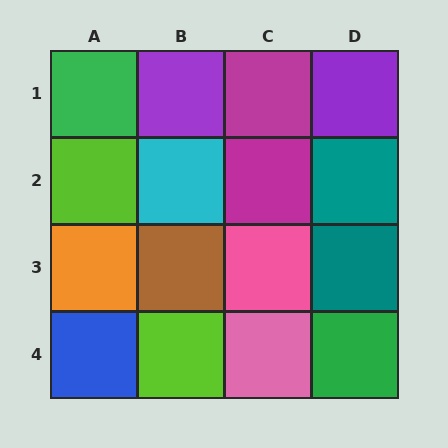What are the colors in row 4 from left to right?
Blue, lime, pink, green.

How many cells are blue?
1 cell is blue.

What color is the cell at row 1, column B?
Purple.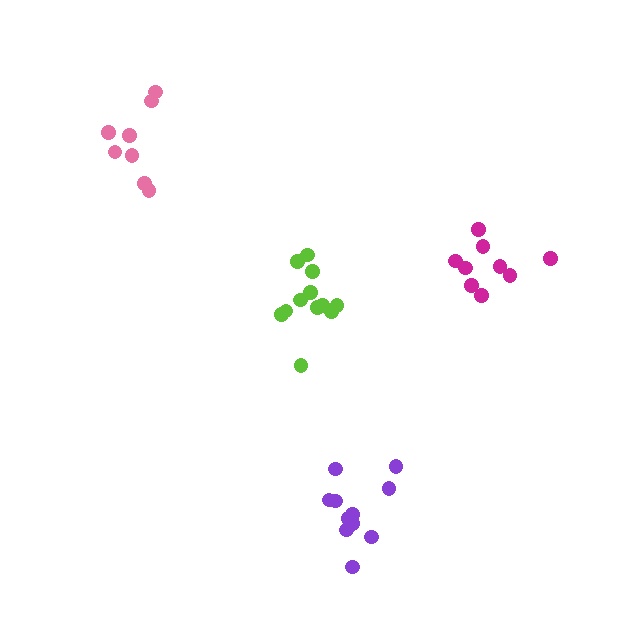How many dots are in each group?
Group 1: 12 dots, Group 2: 9 dots, Group 3: 11 dots, Group 4: 8 dots (40 total).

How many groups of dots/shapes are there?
There are 4 groups.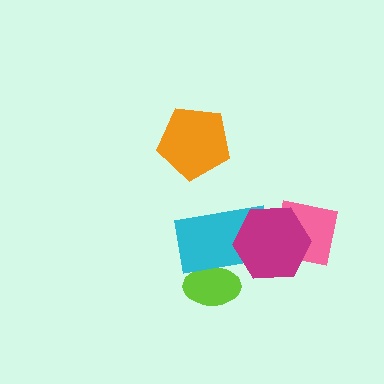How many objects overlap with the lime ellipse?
1 object overlaps with the lime ellipse.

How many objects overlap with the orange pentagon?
0 objects overlap with the orange pentagon.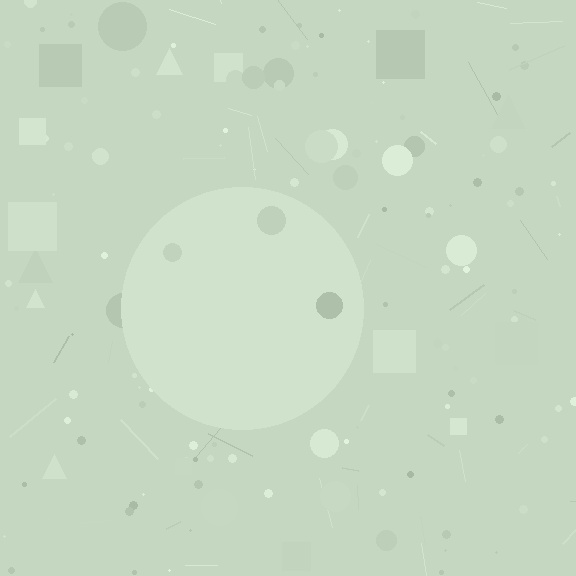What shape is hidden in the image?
A circle is hidden in the image.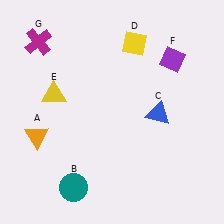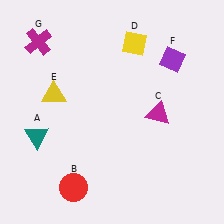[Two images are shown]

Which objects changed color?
A changed from orange to teal. B changed from teal to red. C changed from blue to magenta.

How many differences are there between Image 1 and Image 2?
There are 3 differences between the two images.